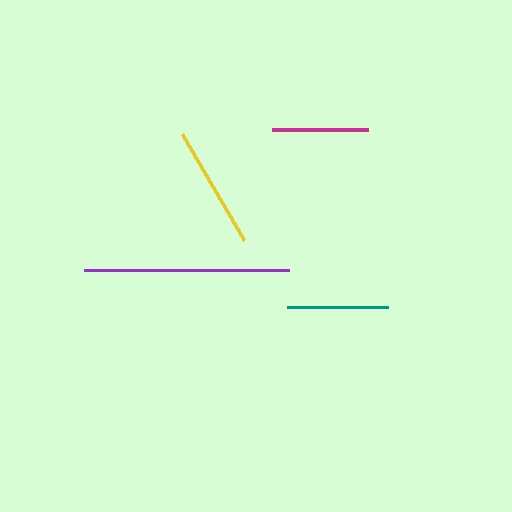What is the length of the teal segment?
The teal segment is approximately 101 pixels long.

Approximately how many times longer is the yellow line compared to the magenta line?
The yellow line is approximately 1.3 times the length of the magenta line.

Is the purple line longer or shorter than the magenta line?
The purple line is longer than the magenta line.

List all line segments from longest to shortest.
From longest to shortest: purple, yellow, teal, magenta.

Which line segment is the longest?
The purple line is the longest at approximately 205 pixels.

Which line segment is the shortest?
The magenta line is the shortest at approximately 96 pixels.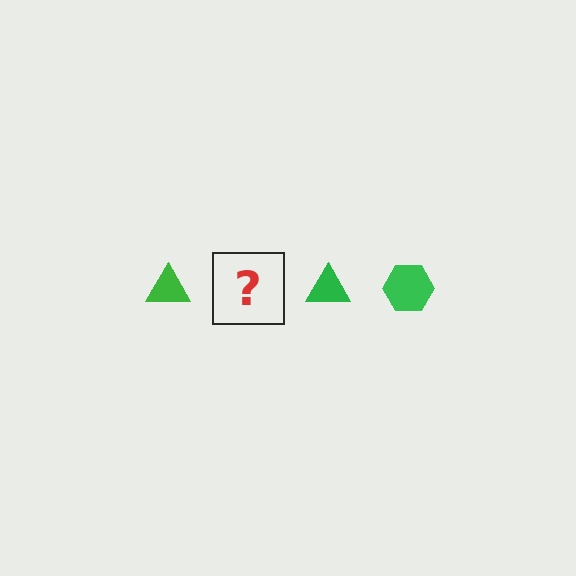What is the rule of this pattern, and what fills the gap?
The rule is that the pattern cycles through triangle, hexagon shapes in green. The gap should be filled with a green hexagon.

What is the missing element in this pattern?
The missing element is a green hexagon.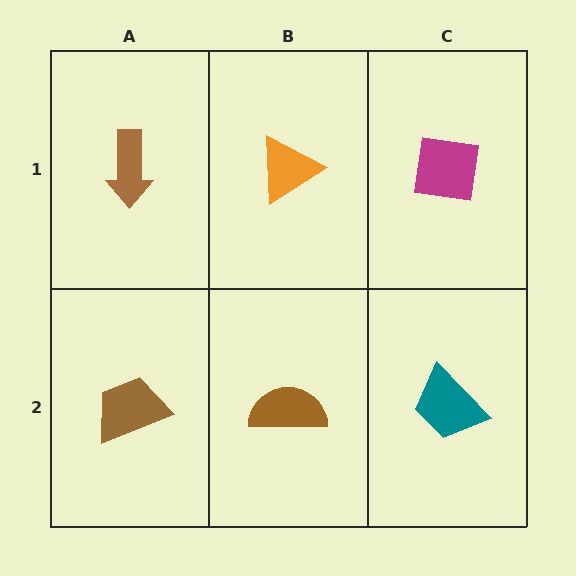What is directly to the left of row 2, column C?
A brown semicircle.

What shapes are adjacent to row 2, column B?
An orange triangle (row 1, column B), a brown trapezoid (row 2, column A), a teal trapezoid (row 2, column C).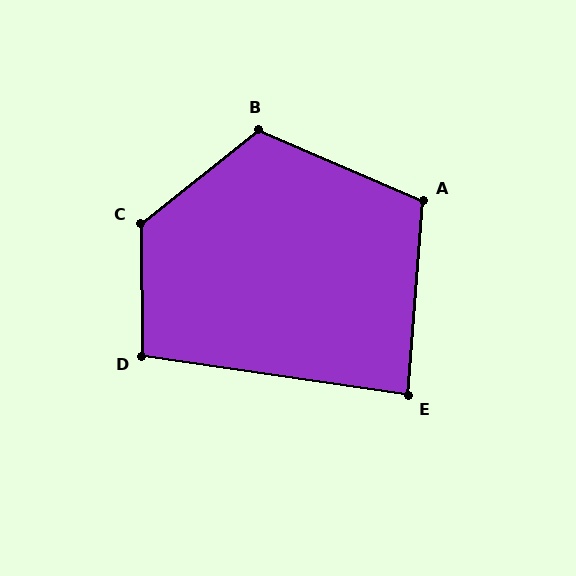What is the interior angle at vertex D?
Approximately 99 degrees (obtuse).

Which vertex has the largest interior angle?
C, at approximately 128 degrees.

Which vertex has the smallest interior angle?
E, at approximately 86 degrees.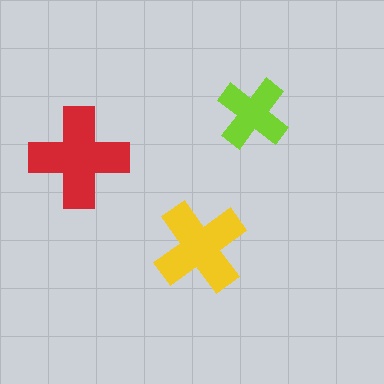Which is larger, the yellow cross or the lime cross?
The yellow one.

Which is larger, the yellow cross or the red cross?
The red one.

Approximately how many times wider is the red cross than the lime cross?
About 1.5 times wider.